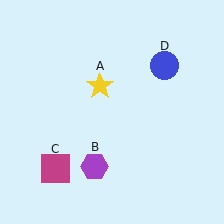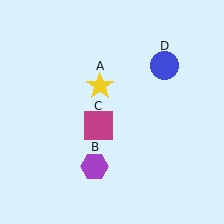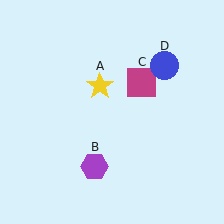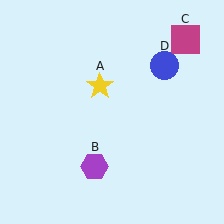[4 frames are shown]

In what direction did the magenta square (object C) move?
The magenta square (object C) moved up and to the right.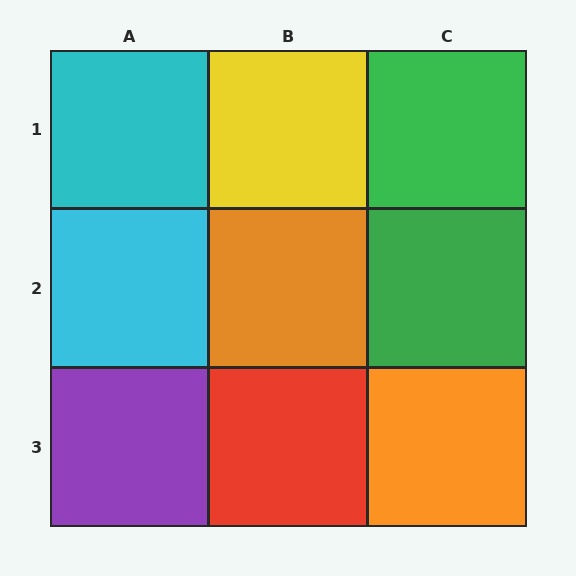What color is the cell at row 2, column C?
Green.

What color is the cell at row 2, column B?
Orange.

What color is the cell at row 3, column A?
Purple.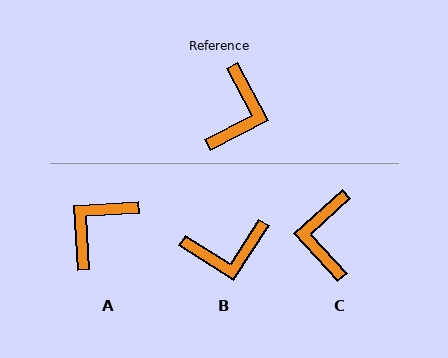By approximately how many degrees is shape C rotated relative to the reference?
Approximately 165 degrees clockwise.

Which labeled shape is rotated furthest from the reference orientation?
C, about 165 degrees away.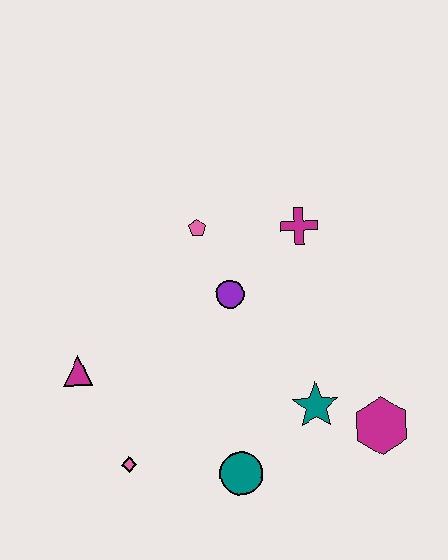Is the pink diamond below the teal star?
Yes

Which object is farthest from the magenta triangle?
The magenta hexagon is farthest from the magenta triangle.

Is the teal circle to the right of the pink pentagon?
Yes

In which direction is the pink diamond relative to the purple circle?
The pink diamond is below the purple circle.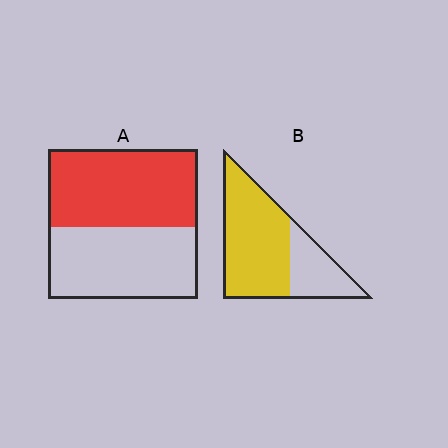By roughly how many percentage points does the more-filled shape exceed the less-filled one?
By roughly 15 percentage points (B over A).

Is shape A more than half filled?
Roughly half.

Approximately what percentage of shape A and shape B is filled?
A is approximately 50% and B is approximately 70%.